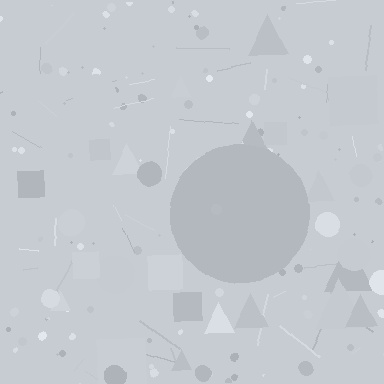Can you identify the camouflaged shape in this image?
The camouflaged shape is a circle.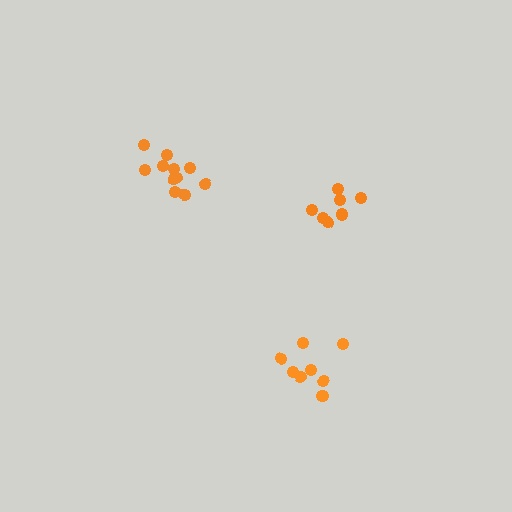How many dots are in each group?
Group 1: 7 dots, Group 2: 11 dots, Group 3: 8 dots (26 total).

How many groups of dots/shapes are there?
There are 3 groups.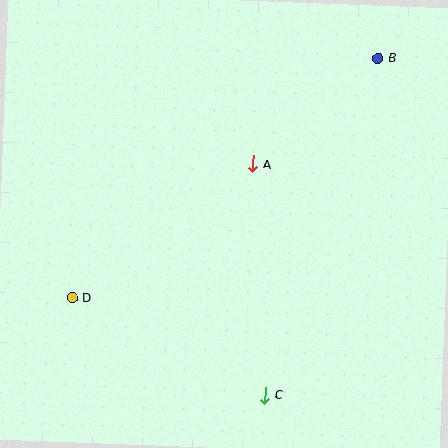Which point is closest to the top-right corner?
Point B is closest to the top-right corner.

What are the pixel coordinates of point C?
Point C is at (265, 395).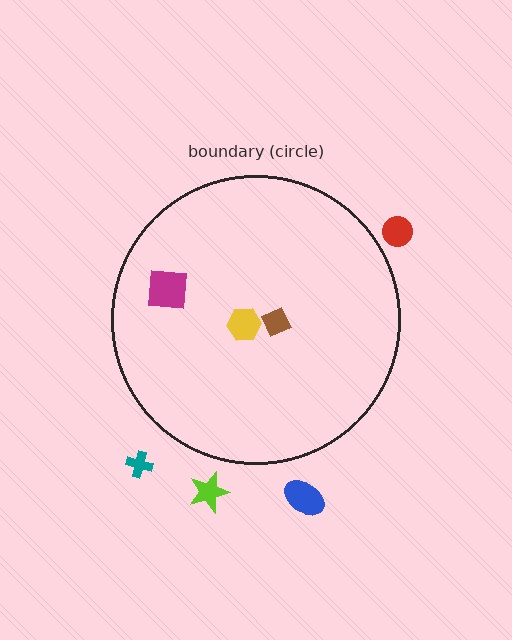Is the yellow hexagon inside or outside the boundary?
Inside.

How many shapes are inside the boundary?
3 inside, 4 outside.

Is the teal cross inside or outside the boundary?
Outside.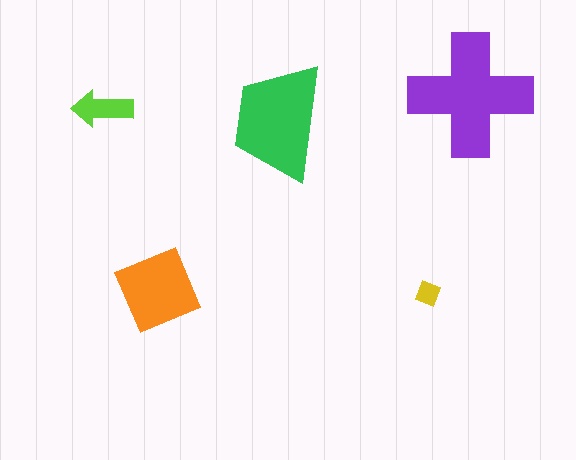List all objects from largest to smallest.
The purple cross, the green trapezoid, the orange square, the lime arrow, the yellow diamond.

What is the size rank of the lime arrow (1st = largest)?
4th.